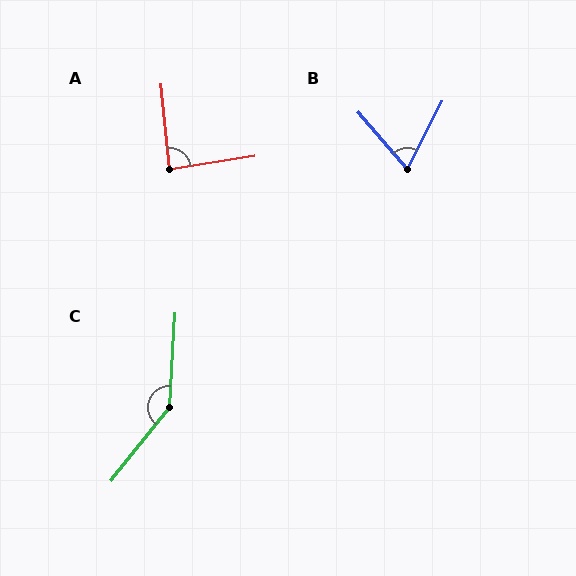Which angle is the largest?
C, at approximately 145 degrees.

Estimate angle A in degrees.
Approximately 87 degrees.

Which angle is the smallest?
B, at approximately 67 degrees.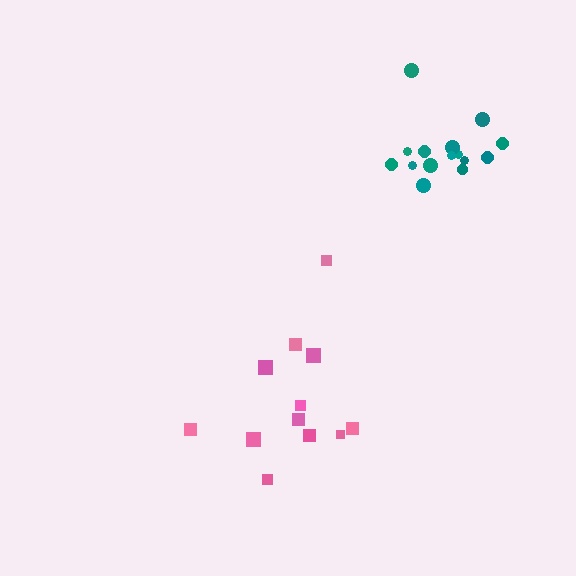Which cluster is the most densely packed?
Teal.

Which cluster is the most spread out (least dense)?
Pink.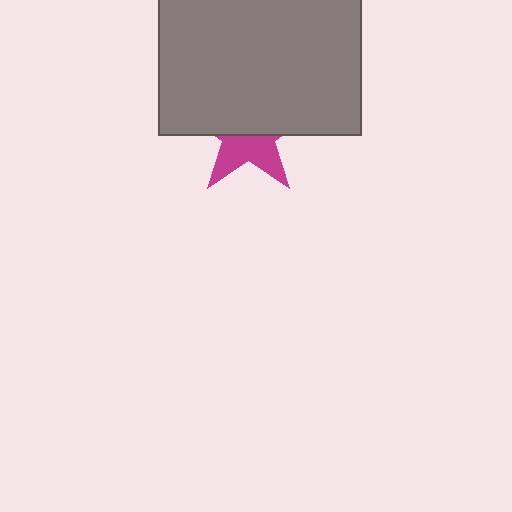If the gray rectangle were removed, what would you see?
You would see the complete magenta star.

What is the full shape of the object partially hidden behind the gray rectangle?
The partially hidden object is a magenta star.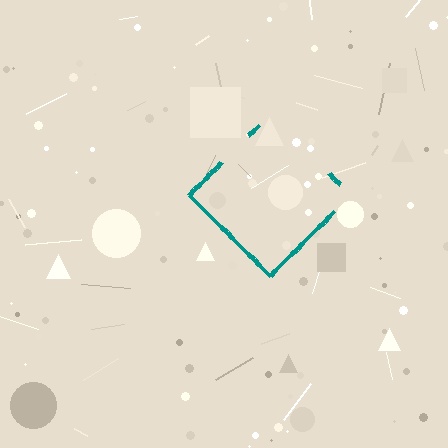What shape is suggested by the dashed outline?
The dashed outline suggests a diamond.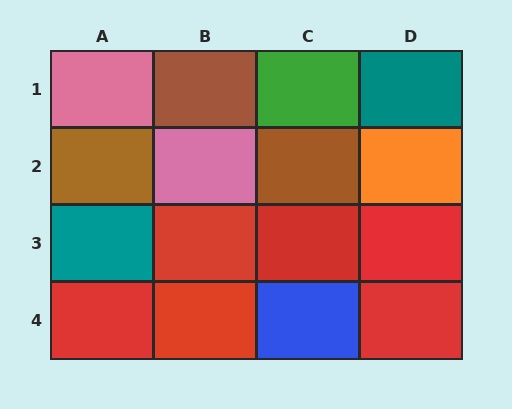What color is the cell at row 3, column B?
Red.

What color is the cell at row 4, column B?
Red.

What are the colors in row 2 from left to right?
Brown, pink, brown, orange.